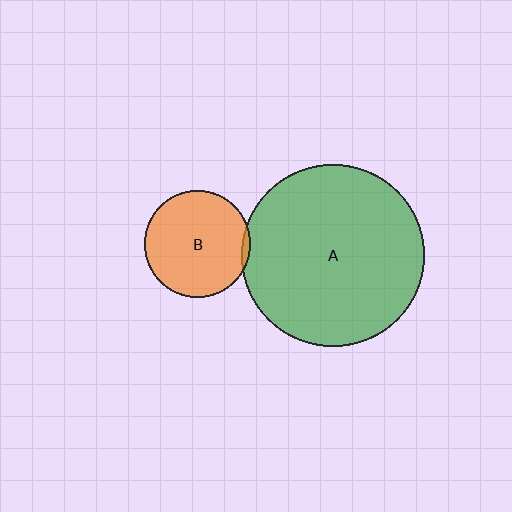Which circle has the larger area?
Circle A (green).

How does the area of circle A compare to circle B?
Approximately 2.9 times.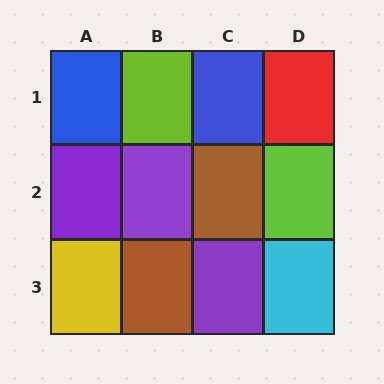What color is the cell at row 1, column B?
Lime.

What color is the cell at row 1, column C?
Blue.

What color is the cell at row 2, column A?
Purple.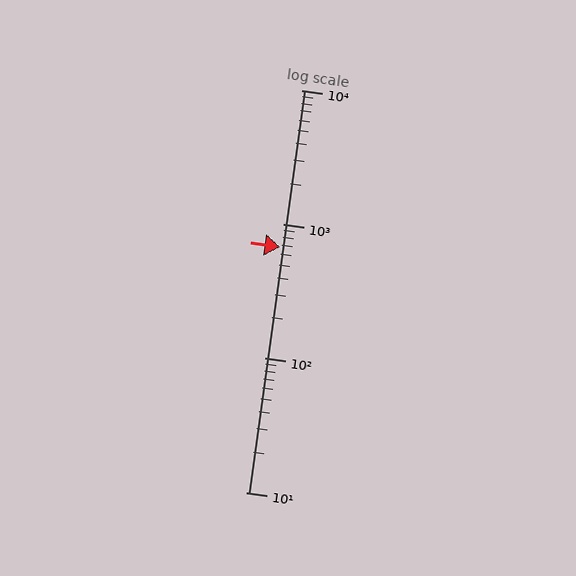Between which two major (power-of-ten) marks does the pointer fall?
The pointer is between 100 and 1000.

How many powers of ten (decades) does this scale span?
The scale spans 3 decades, from 10 to 10000.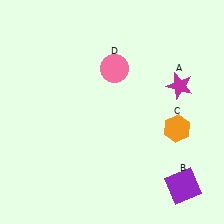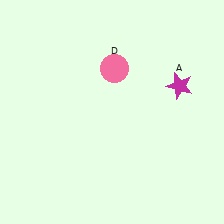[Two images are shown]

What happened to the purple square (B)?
The purple square (B) was removed in Image 2. It was in the bottom-right area of Image 1.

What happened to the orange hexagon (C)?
The orange hexagon (C) was removed in Image 2. It was in the bottom-right area of Image 1.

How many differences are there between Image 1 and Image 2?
There are 2 differences between the two images.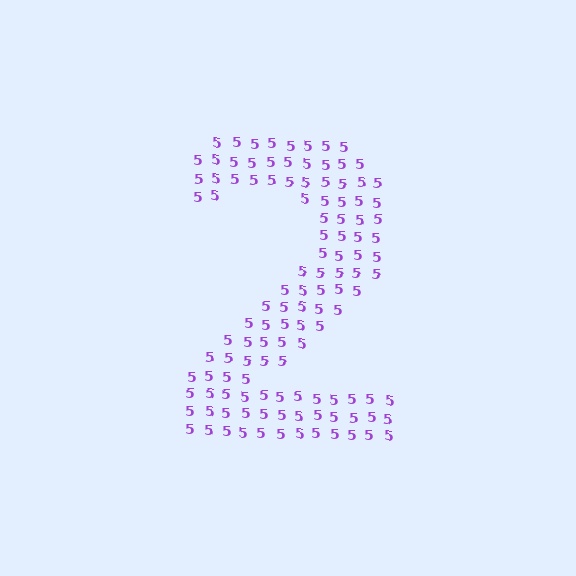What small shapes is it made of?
It is made of small digit 5's.